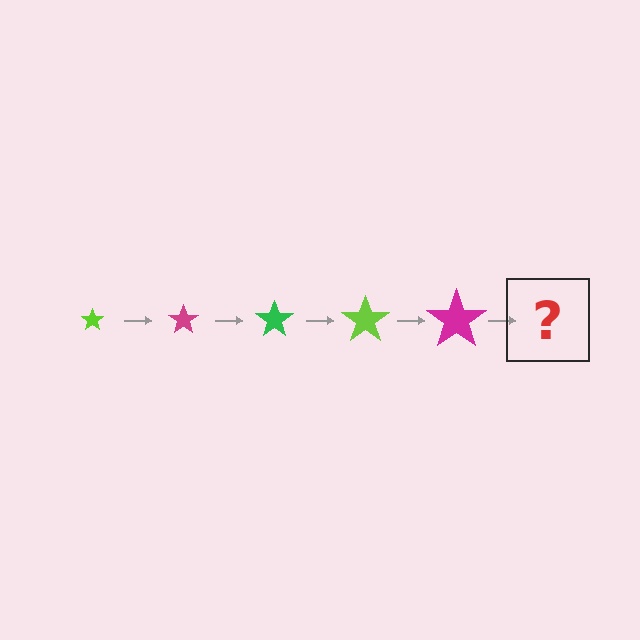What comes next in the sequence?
The next element should be a green star, larger than the previous one.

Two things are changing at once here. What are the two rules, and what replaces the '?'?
The two rules are that the star grows larger each step and the color cycles through lime, magenta, and green. The '?' should be a green star, larger than the previous one.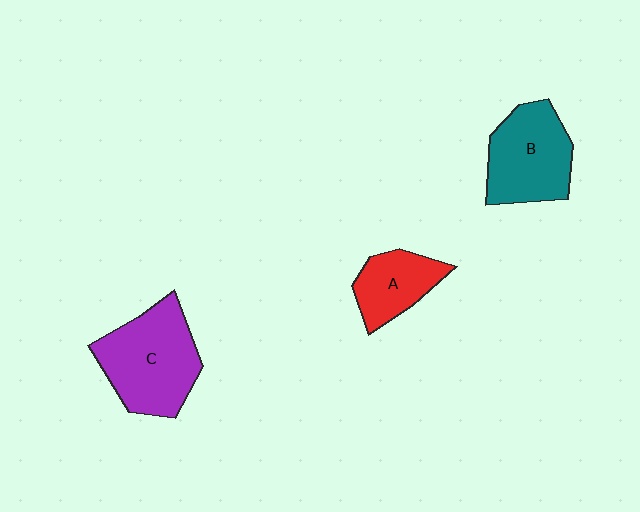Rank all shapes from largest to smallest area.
From largest to smallest: C (purple), B (teal), A (red).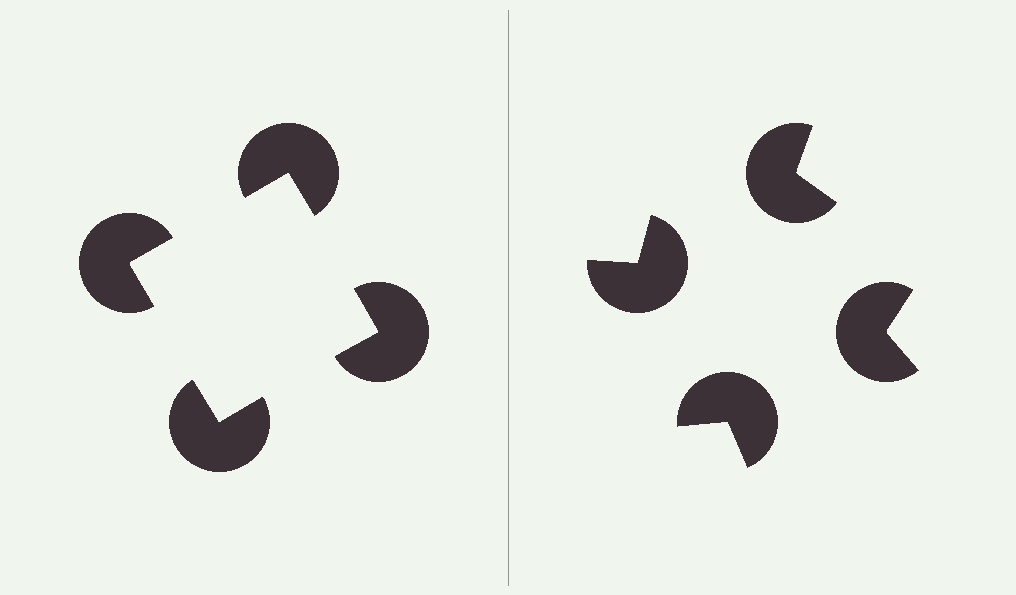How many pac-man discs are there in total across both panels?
8 — 4 on each side.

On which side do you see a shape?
An illusory square appears on the left side. On the right side the wedge cuts are rotated, so no coherent shape forms.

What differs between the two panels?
The pac-man discs are positioned identically on both sides; only the wedge orientations differ. On the left they align to a square; on the right they are misaligned.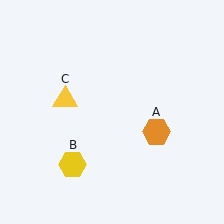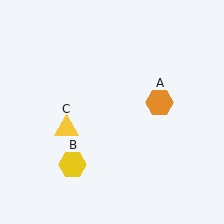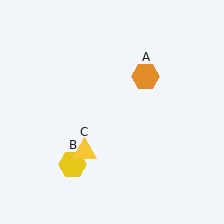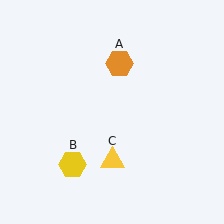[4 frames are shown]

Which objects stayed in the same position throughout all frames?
Yellow hexagon (object B) remained stationary.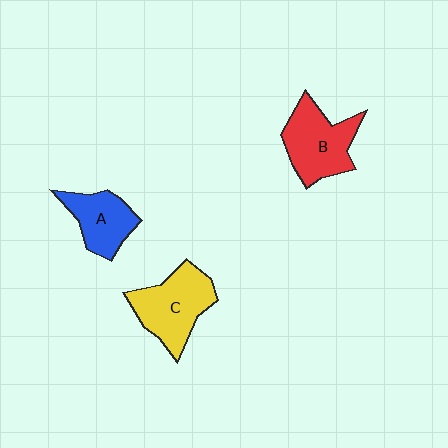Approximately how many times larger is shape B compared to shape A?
Approximately 1.3 times.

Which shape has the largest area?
Shape C (yellow).